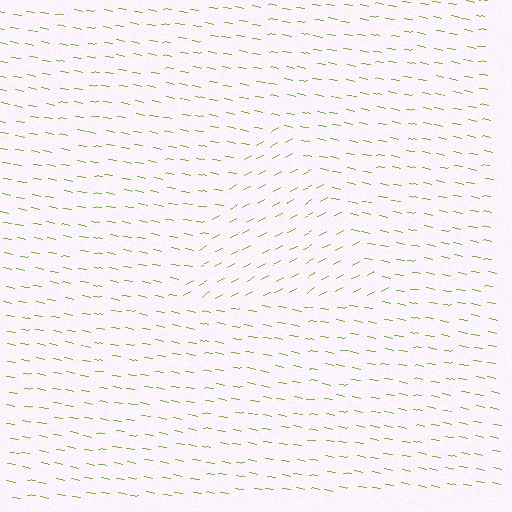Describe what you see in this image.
The image is filled with small lime line segments. A triangle region in the image has lines oriented differently from the surrounding lines, creating a visible texture boundary.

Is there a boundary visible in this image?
Yes, there is a texture boundary formed by a change in line orientation.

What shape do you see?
I see a triangle.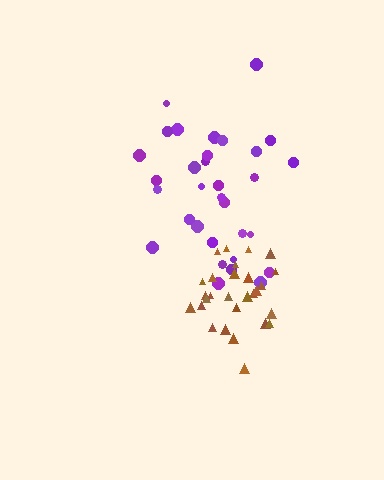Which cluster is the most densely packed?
Brown.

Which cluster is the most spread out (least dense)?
Purple.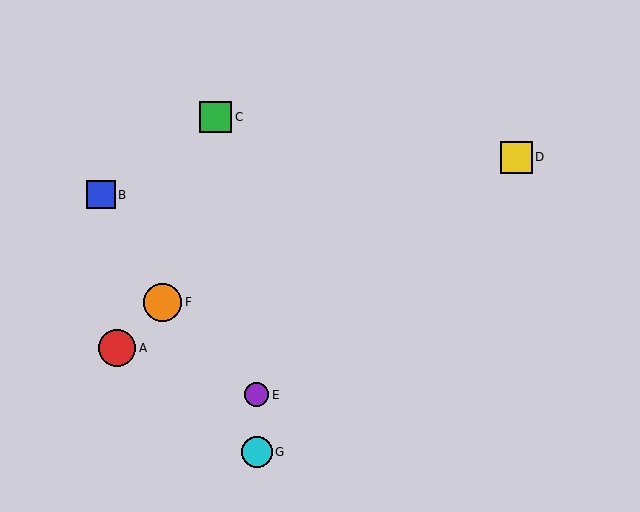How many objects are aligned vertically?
2 objects (E, G) are aligned vertically.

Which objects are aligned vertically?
Objects E, G are aligned vertically.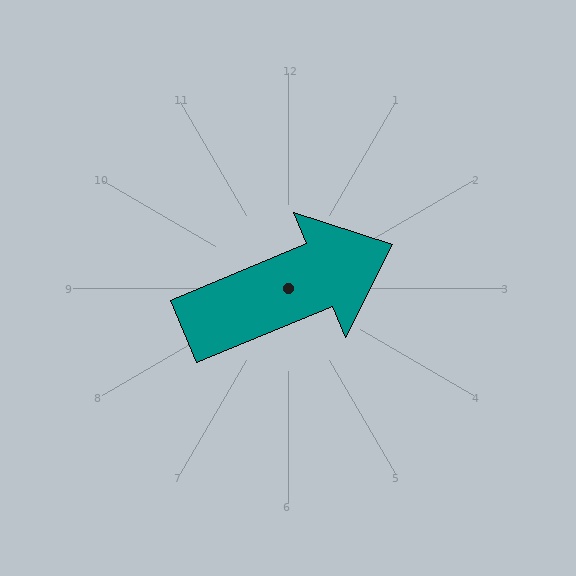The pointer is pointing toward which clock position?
Roughly 2 o'clock.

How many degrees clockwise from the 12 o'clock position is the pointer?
Approximately 67 degrees.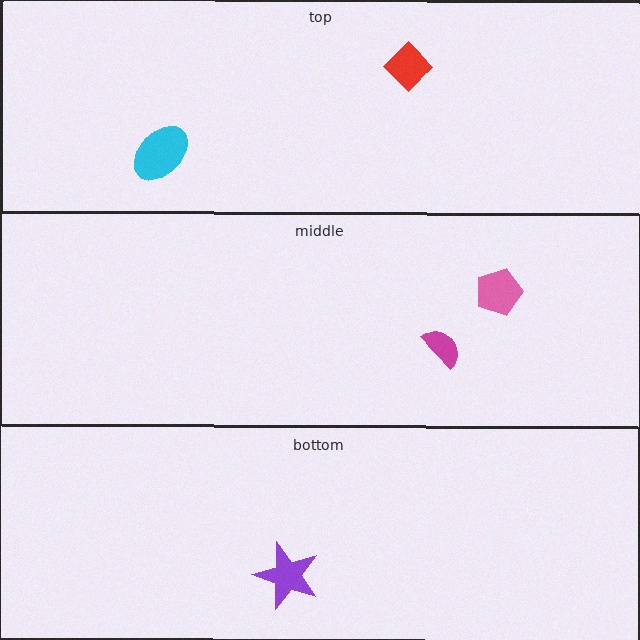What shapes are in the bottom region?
The purple star.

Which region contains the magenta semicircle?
The middle region.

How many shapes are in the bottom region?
1.